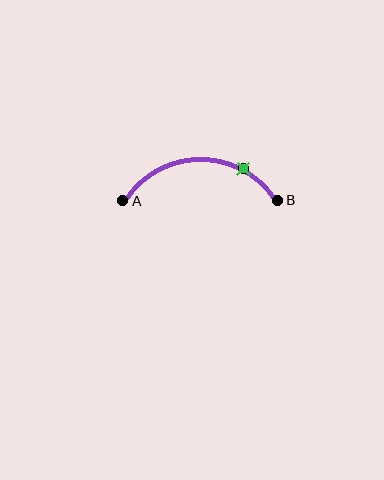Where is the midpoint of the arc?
The arc midpoint is the point on the curve farthest from the straight line joining A and B. It sits above that line.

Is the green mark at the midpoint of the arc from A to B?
No. The green mark lies on the arc but is closer to endpoint B. The arc midpoint would be at the point on the curve equidistant along the arc from both A and B.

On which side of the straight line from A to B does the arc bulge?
The arc bulges above the straight line connecting A and B.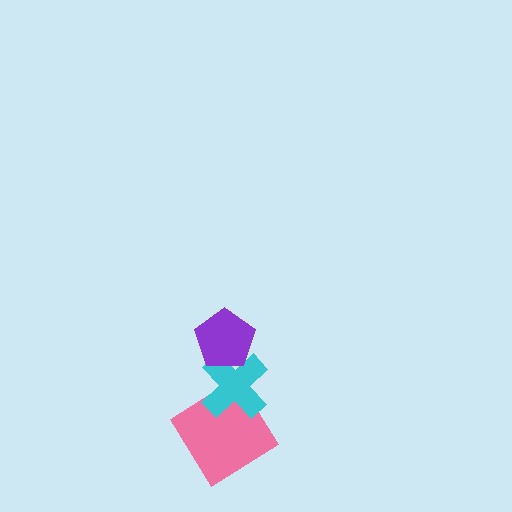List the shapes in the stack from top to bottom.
From top to bottom: the purple pentagon, the cyan cross, the pink diamond.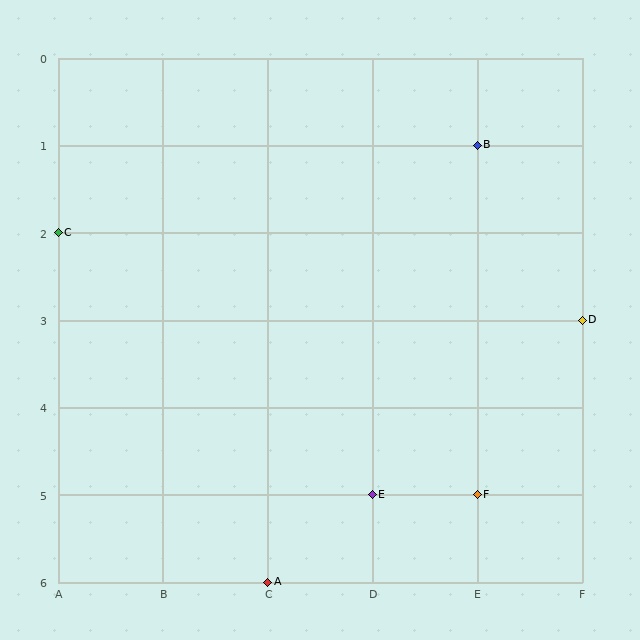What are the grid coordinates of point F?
Point F is at grid coordinates (E, 5).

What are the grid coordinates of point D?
Point D is at grid coordinates (F, 3).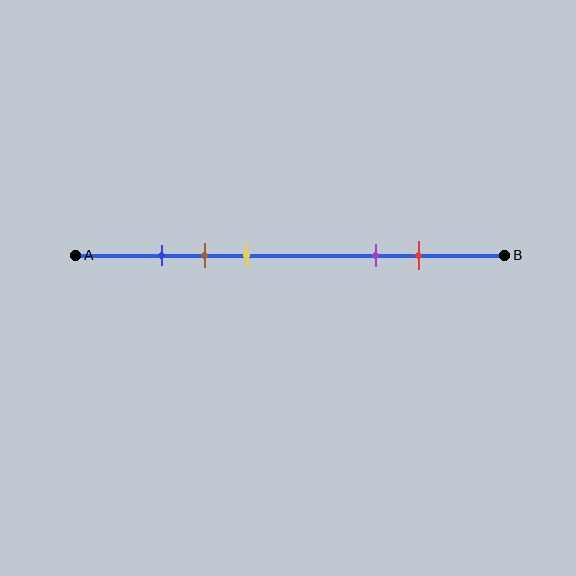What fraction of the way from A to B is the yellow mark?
The yellow mark is approximately 40% (0.4) of the way from A to B.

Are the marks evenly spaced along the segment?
No, the marks are not evenly spaced.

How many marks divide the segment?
There are 5 marks dividing the segment.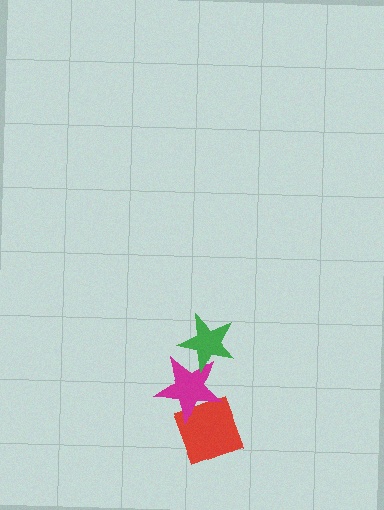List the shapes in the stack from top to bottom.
From top to bottom: the green star, the magenta star, the red diamond.